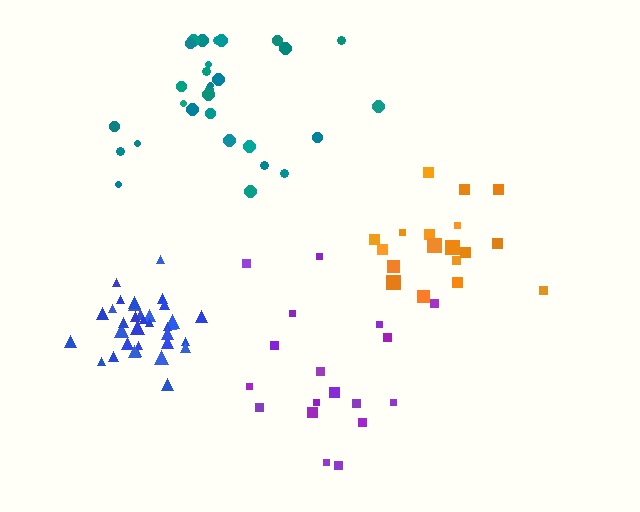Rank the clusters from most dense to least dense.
blue, orange, teal, purple.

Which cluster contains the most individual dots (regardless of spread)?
Blue (34).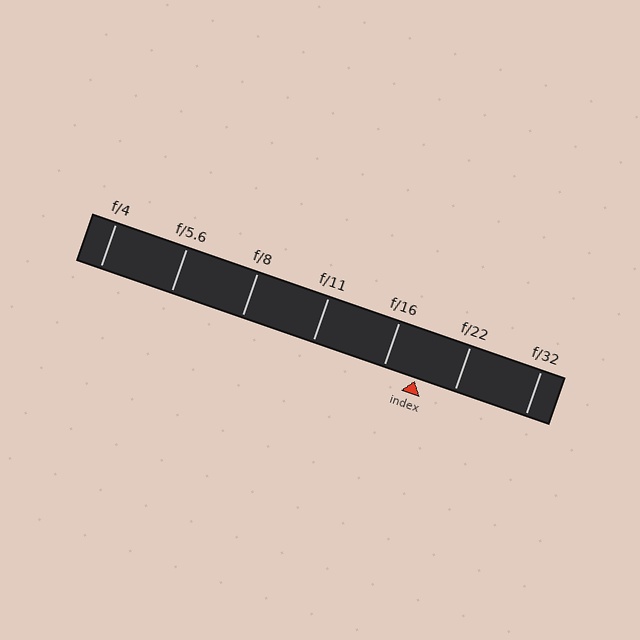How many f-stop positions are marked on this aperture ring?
There are 7 f-stop positions marked.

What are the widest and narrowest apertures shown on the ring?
The widest aperture shown is f/4 and the narrowest is f/32.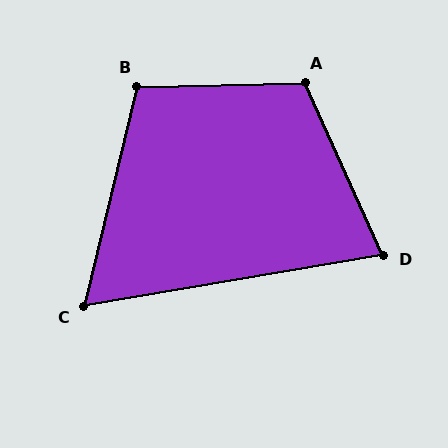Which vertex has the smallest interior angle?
C, at approximately 67 degrees.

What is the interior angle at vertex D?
Approximately 75 degrees (acute).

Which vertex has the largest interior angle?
A, at approximately 113 degrees.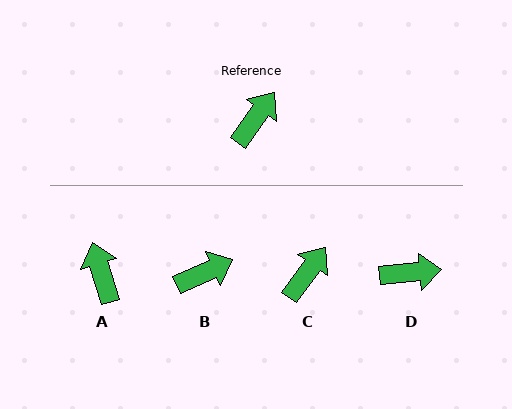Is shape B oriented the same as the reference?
No, it is off by about 30 degrees.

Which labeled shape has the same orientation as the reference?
C.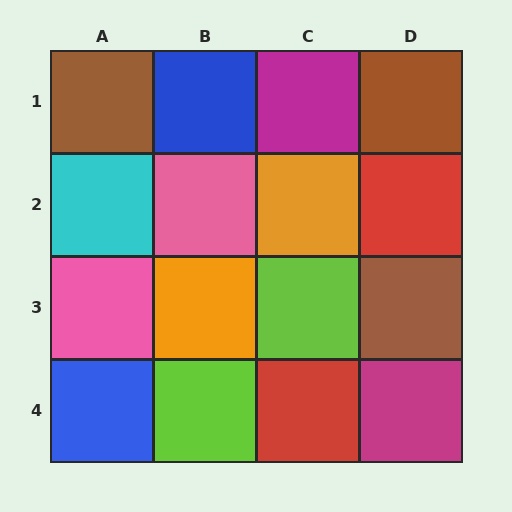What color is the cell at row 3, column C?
Lime.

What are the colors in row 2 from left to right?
Cyan, pink, orange, red.